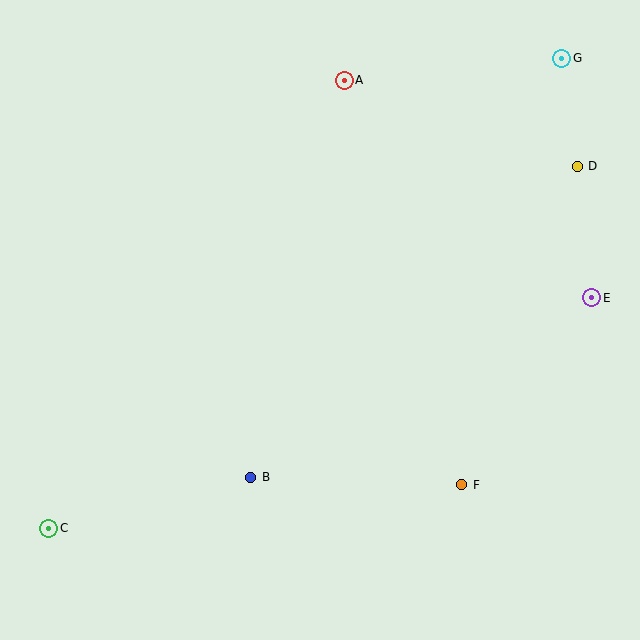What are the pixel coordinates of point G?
Point G is at (562, 58).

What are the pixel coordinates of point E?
Point E is at (592, 298).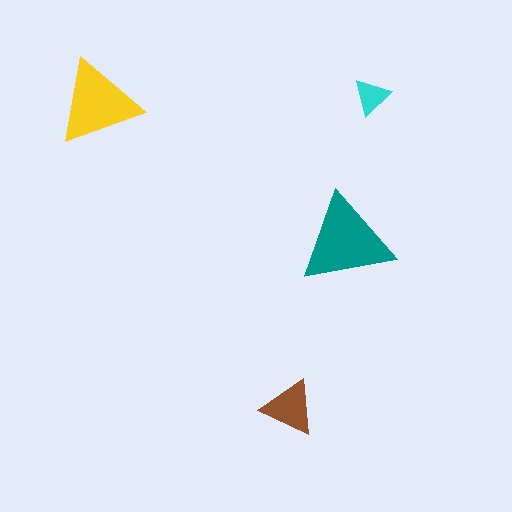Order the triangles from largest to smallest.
the teal one, the yellow one, the brown one, the cyan one.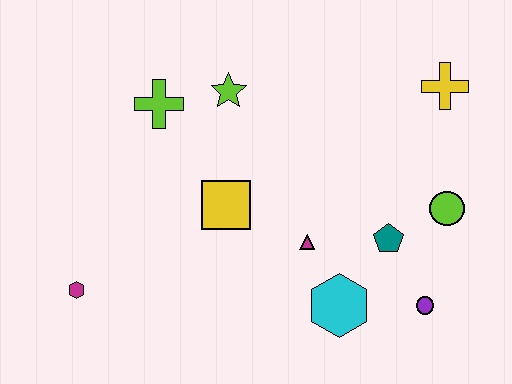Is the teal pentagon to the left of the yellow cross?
Yes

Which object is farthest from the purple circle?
The magenta hexagon is farthest from the purple circle.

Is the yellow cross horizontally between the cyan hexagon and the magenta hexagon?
No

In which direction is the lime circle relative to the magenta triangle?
The lime circle is to the right of the magenta triangle.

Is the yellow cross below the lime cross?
No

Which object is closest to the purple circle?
The teal pentagon is closest to the purple circle.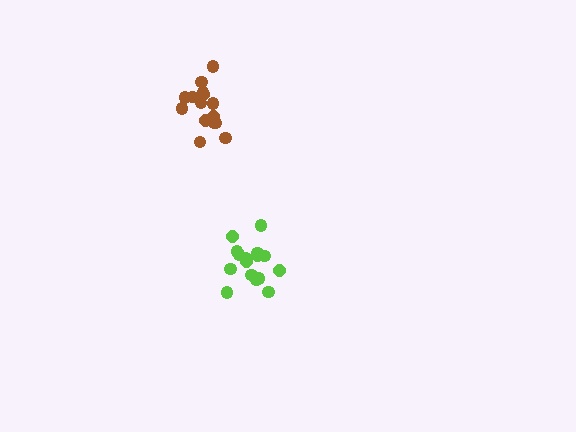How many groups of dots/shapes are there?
There are 2 groups.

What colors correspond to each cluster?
The clusters are colored: brown, lime.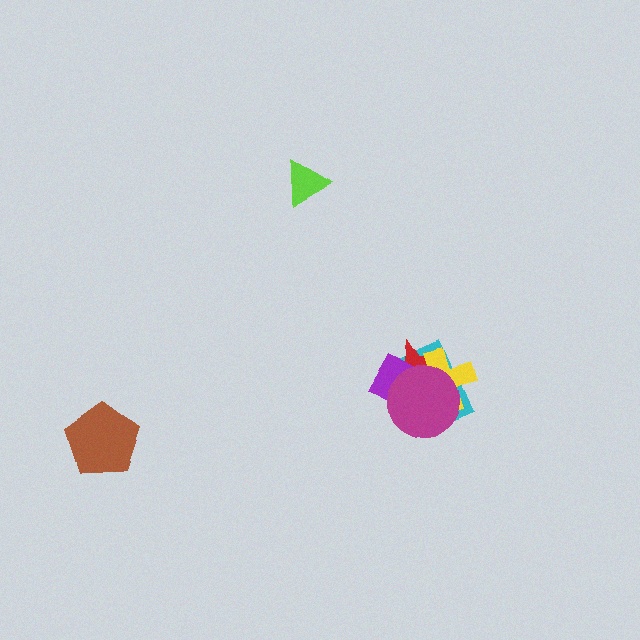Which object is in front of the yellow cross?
The magenta circle is in front of the yellow cross.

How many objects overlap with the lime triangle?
0 objects overlap with the lime triangle.